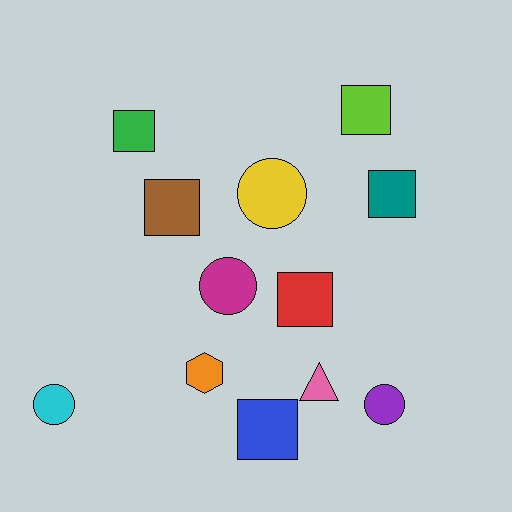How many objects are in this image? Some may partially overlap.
There are 12 objects.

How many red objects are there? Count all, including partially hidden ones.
There is 1 red object.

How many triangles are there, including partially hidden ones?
There is 1 triangle.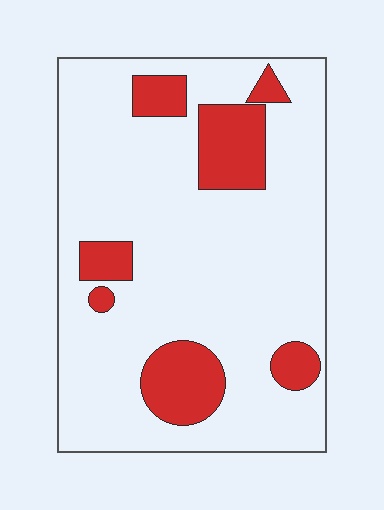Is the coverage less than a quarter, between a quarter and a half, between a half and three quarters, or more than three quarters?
Less than a quarter.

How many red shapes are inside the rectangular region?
7.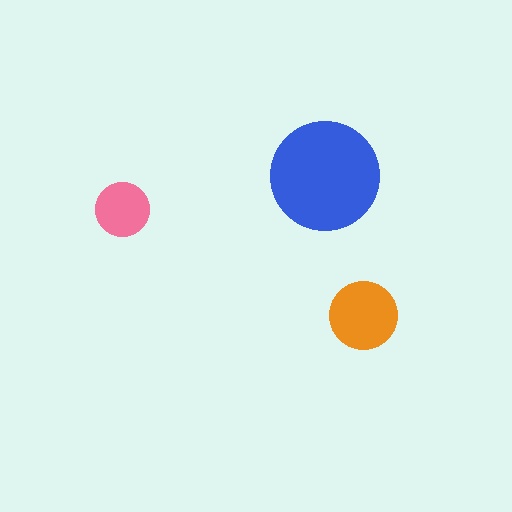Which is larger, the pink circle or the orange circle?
The orange one.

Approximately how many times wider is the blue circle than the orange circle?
About 1.5 times wider.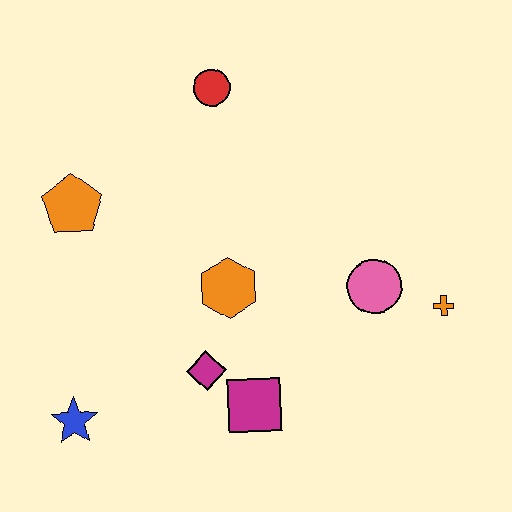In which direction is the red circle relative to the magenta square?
The red circle is above the magenta square.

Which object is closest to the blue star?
The magenta diamond is closest to the blue star.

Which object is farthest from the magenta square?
The red circle is farthest from the magenta square.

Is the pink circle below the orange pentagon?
Yes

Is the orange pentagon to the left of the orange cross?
Yes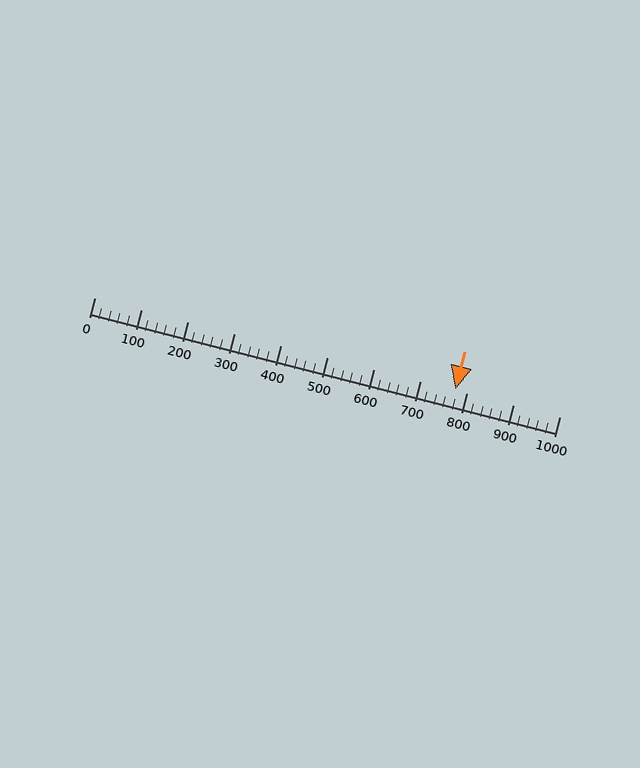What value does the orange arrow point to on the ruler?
The orange arrow points to approximately 776.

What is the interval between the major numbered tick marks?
The major tick marks are spaced 100 units apart.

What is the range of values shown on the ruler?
The ruler shows values from 0 to 1000.